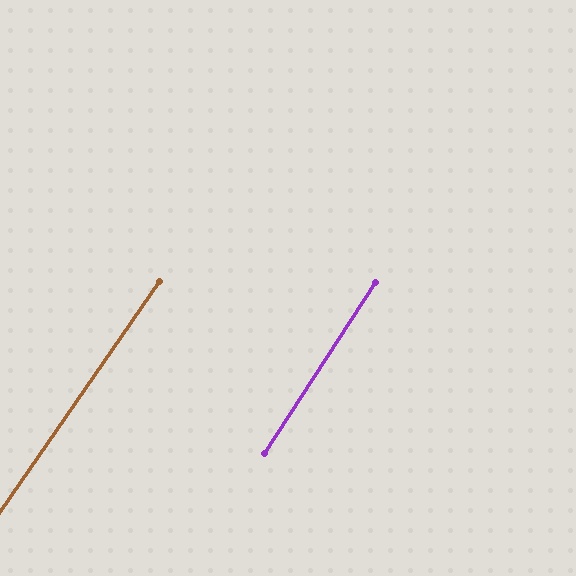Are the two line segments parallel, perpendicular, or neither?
Parallel — their directions differ by only 1.8°.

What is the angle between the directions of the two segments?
Approximately 2 degrees.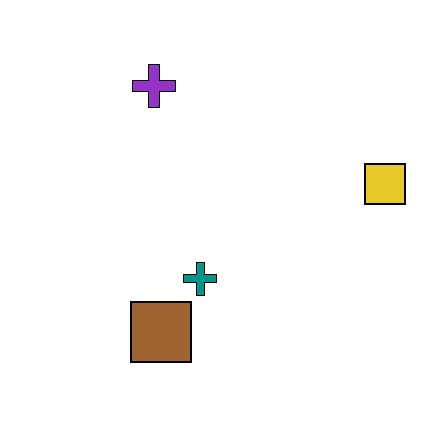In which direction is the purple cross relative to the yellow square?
The purple cross is to the left of the yellow square.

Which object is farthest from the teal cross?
The yellow square is farthest from the teal cross.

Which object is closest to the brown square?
The teal cross is closest to the brown square.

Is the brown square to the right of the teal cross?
No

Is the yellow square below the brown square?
No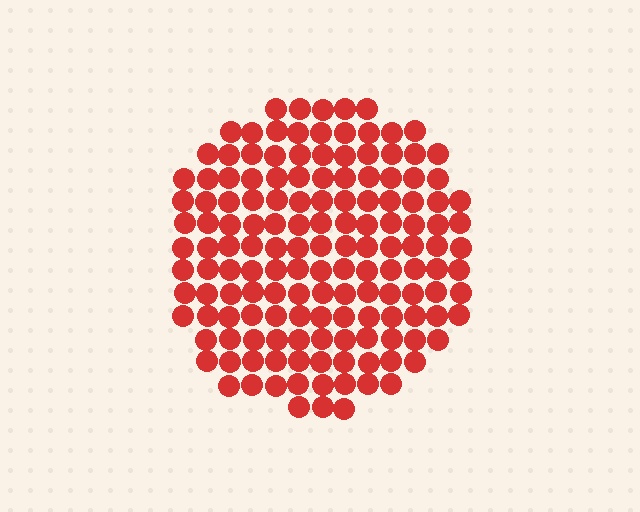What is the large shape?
The large shape is a circle.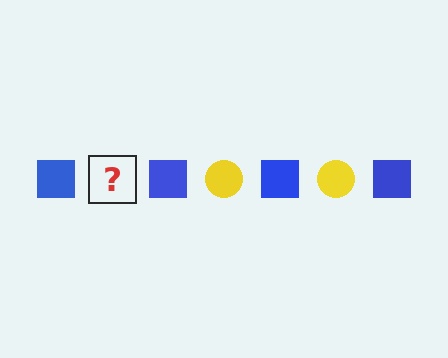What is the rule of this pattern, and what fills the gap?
The rule is that the pattern alternates between blue square and yellow circle. The gap should be filled with a yellow circle.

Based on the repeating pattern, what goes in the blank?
The blank should be a yellow circle.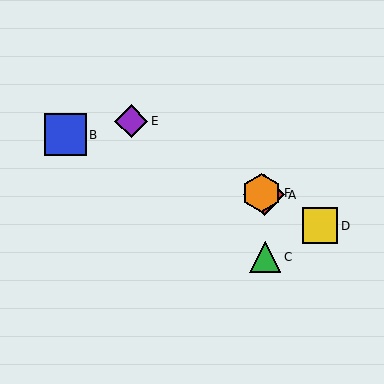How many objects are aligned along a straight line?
4 objects (A, D, E, F) are aligned along a straight line.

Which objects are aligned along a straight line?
Objects A, D, E, F are aligned along a straight line.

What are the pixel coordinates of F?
Object F is at (261, 193).